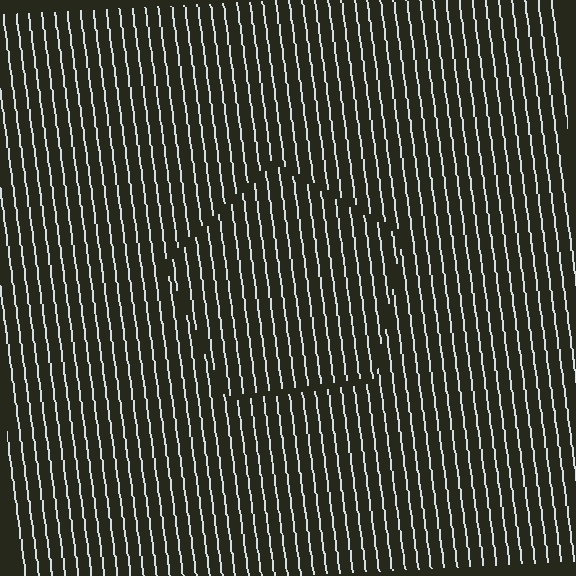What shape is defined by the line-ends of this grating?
An illusory pentagon. The interior of the shape contains the same grating, shifted by half a period — the contour is defined by the phase discontinuity where line-ends from the inner and outer gratings abut.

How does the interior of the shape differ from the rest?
The interior of the shape contains the same grating, shifted by half a period — the contour is defined by the phase discontinuity where line-ends from the inner and outer gratings abut.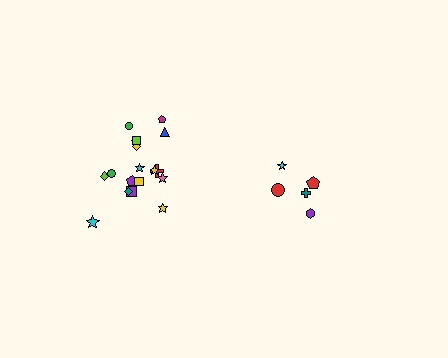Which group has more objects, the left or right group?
The left group.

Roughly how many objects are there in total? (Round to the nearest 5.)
Roughly 25 objects in total.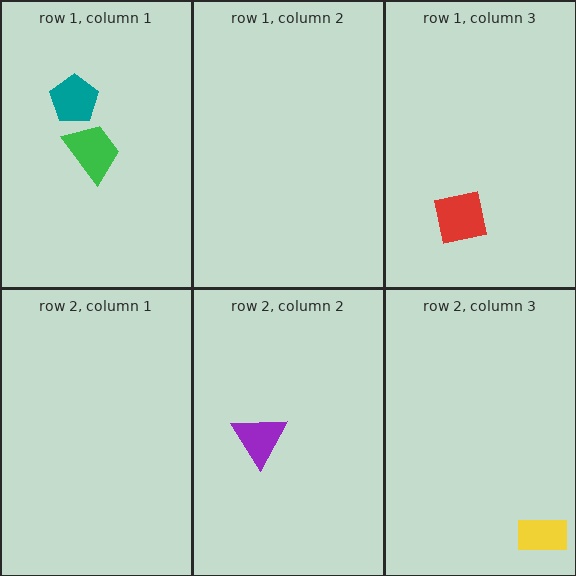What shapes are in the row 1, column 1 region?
The green trapezoid, the teal pentagon.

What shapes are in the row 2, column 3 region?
The yellow rectangle.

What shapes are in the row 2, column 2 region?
The purple triangle.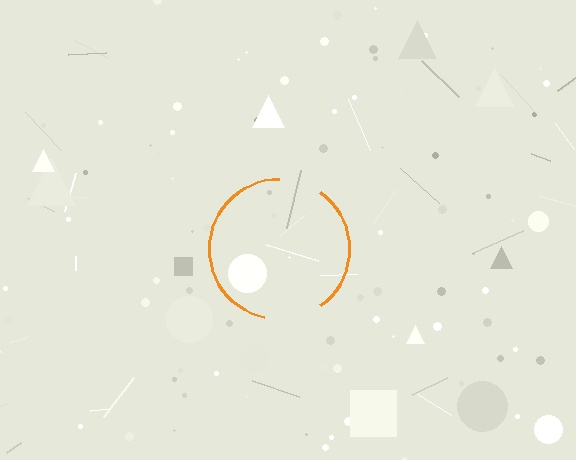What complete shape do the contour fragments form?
The contour fragments form a circle.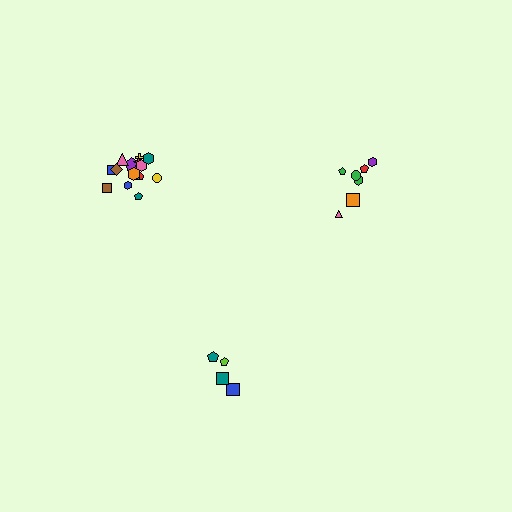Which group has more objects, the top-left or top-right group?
The top-left group.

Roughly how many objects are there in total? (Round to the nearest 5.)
Roughly 25 objects in total.